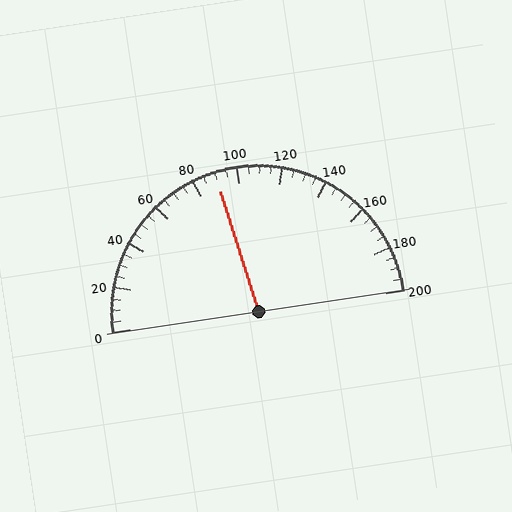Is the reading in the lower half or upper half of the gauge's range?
The reading is in the lower half of the range (0 to 200).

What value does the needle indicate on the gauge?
The needle indicates approximately 90.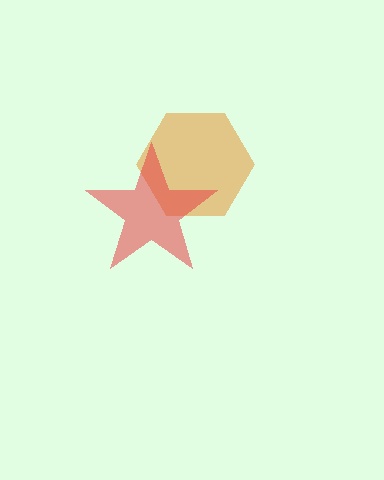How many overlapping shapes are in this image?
There are 2 overlapping shapes in the image.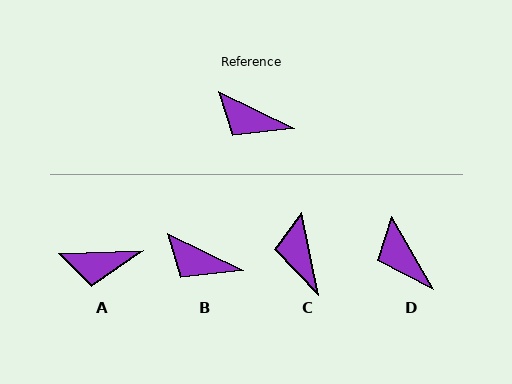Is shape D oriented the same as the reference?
No, it is off by about 35 degrees.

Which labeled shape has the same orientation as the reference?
B.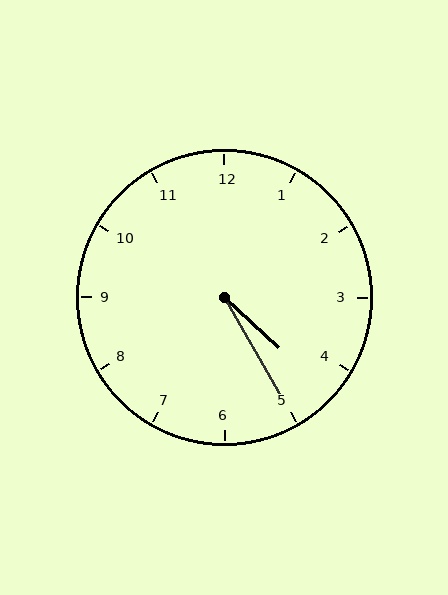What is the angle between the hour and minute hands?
Approximately 18 degrees.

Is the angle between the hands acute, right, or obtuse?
It is acute.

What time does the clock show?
4:25.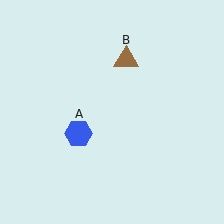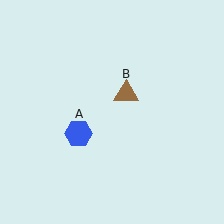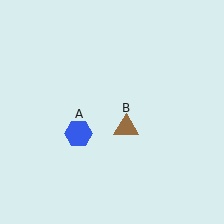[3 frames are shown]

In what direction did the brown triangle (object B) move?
The brown triangle (object B) moved down.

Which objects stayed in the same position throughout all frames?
Blue hexagon (object A) remained stationary.